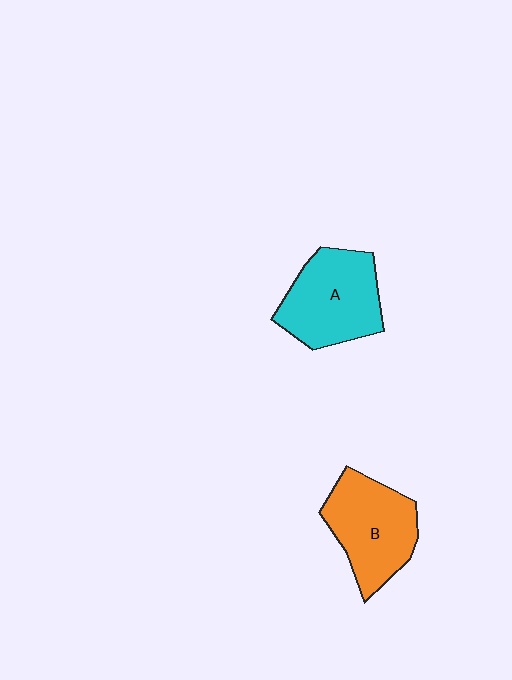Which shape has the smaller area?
Shape B (orange).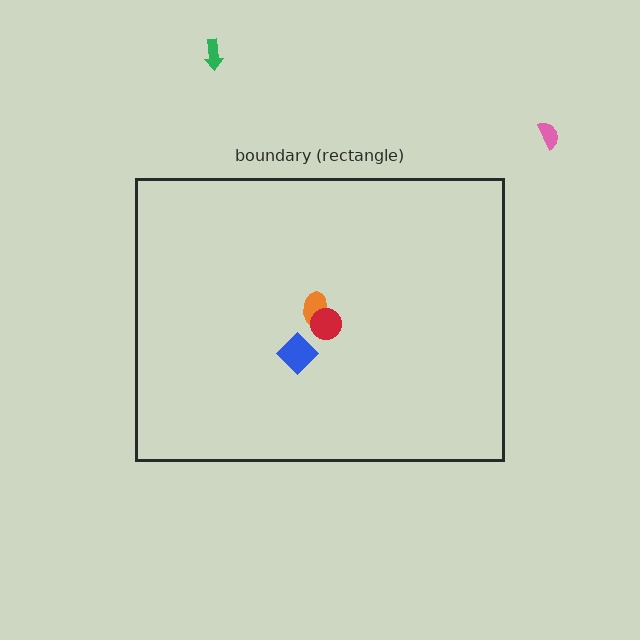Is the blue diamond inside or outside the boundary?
Inside.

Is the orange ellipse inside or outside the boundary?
Inside.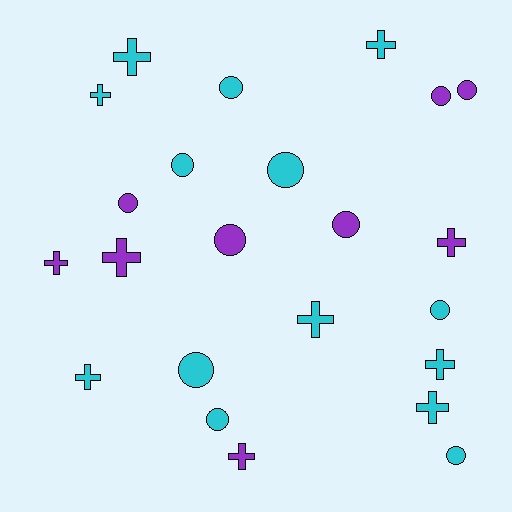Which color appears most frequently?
Cyan, with 14 objects.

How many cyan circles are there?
There are 7 cyan circles.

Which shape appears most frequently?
Circle, with 12 objects.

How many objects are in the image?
There are 23 objects.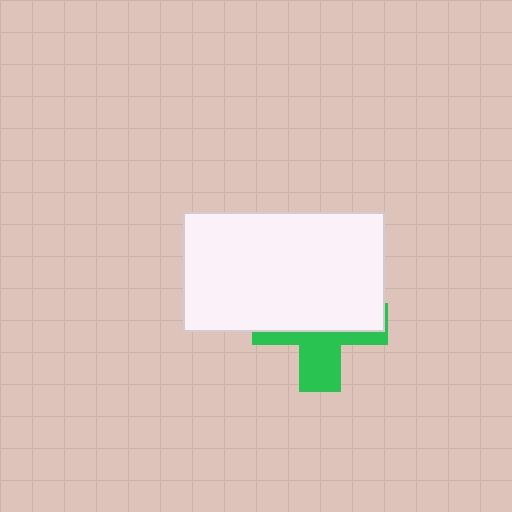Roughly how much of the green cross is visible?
A small part of it is visible (roughly 40%).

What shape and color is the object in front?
The object in front is a white rectangle.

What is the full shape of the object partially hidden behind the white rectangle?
The partially hidden object is a green cross.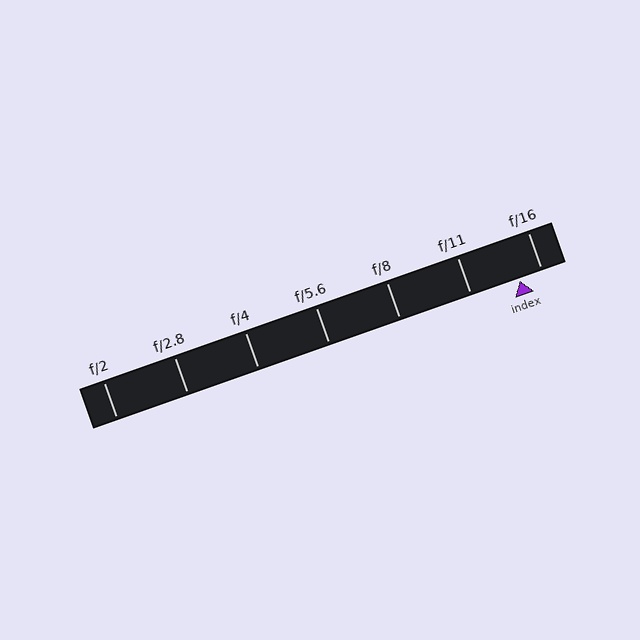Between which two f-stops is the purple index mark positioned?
The index mark is between f/11 and f/16.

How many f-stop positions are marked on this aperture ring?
There are 7 f-stop positions marked.